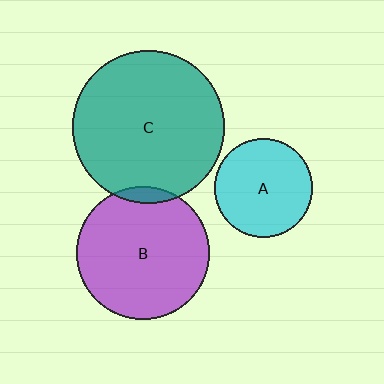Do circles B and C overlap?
Yes.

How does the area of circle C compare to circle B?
Approximately 1.3 times.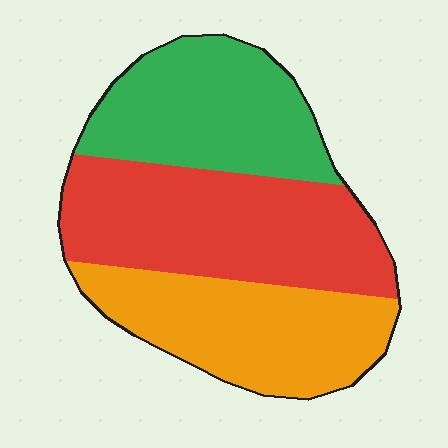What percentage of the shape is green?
Green covers roughly 30% of the shape.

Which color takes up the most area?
Red, at roughly 40%.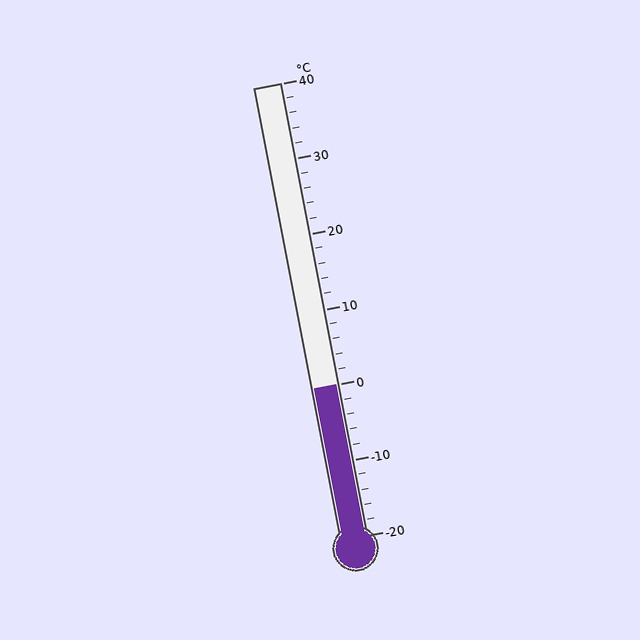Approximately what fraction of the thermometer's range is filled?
The thermometer is filled to approximately 35% of its range.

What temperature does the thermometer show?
The thermometer shows approximately 0°C.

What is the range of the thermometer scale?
The thermometer scale ranges from -20°C to 40°C.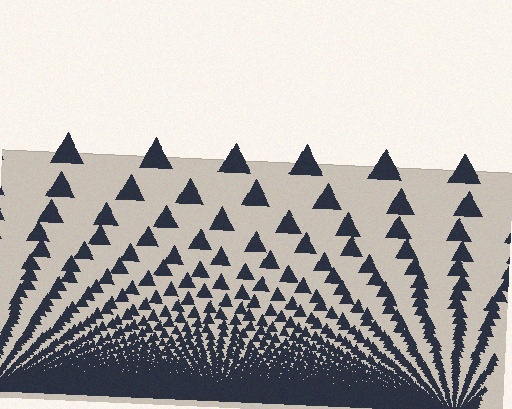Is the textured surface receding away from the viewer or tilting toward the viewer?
The surface appears to tilt toward the viewer. Texture elements get larger and sparser toward the top.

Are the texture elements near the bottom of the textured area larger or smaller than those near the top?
Smaller. The gradient is inverted — elements near the bottom are smaller and denser.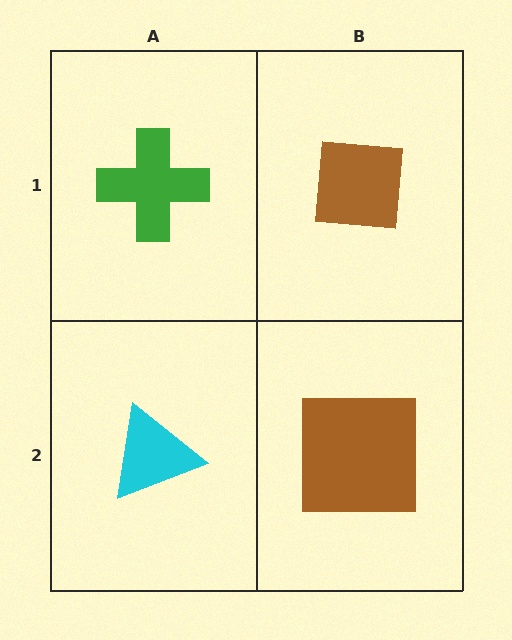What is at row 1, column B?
A brown square.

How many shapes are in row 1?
2 shapes.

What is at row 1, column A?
A green cross.